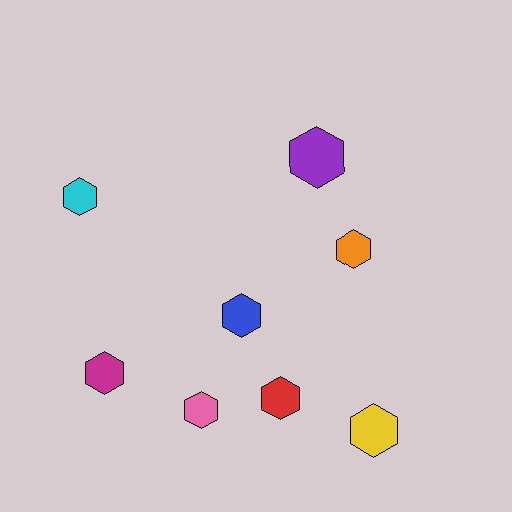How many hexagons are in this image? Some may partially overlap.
There are 8 hexagons.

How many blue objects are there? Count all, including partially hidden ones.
There is 1 blue object.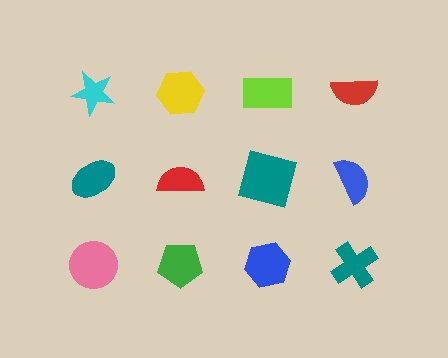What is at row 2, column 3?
A teal square.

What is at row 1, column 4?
A red semicircle.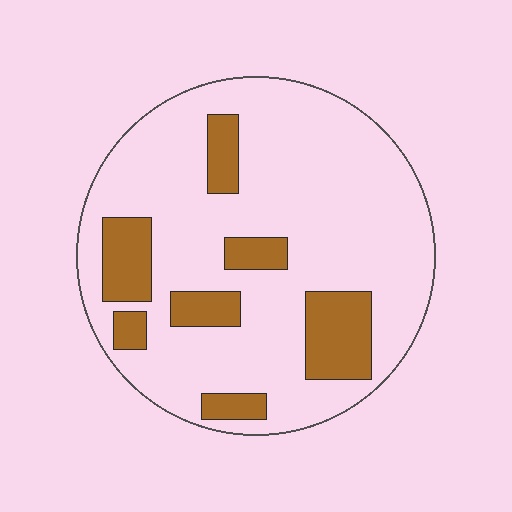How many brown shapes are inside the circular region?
7.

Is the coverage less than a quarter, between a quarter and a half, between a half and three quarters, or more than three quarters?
Less than a quarter.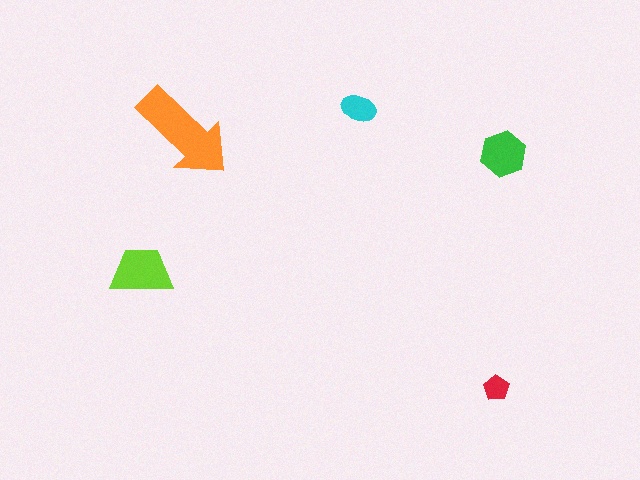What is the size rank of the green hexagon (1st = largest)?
3rd.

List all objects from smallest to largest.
The red pentagon, the cyan ellipse, the green hexagon, the lime trapezoid, the orange arrow.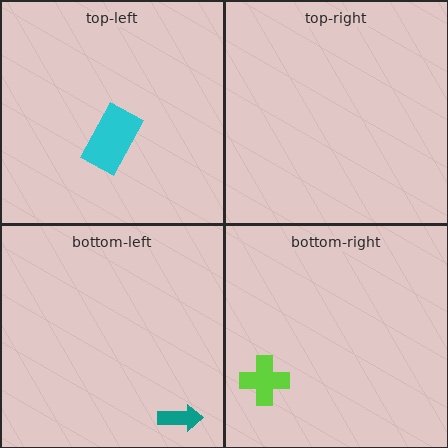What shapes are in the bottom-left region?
The teal arrow.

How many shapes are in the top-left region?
1.